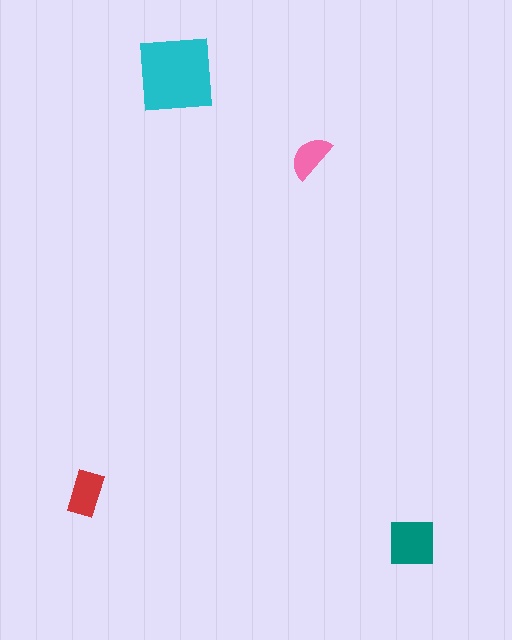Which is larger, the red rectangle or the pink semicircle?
The red rectangle.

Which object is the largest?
The cyan square.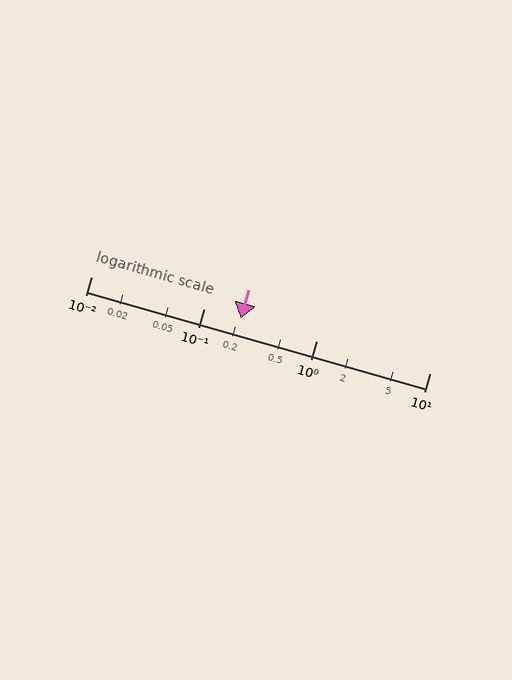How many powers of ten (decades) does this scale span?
The scale spans 3 decades, from 0.01 to 10.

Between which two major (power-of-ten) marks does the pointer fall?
The pointer is between 0.1 and 1.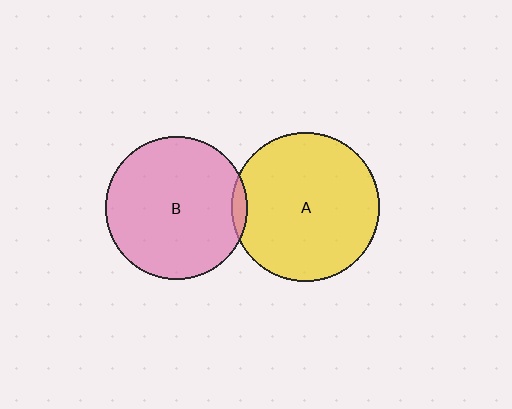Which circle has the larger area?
Circle A (yellow).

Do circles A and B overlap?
Yes.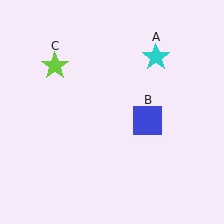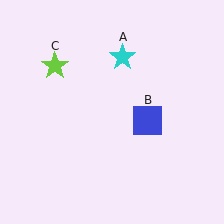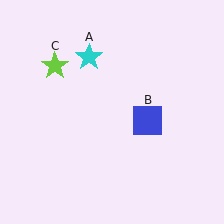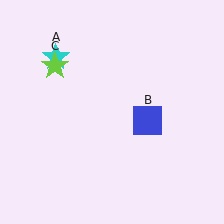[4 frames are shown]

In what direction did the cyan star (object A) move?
The cyan star (object A) moved left.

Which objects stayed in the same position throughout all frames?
Blue square (object B) and lime star (object C) remained stationary.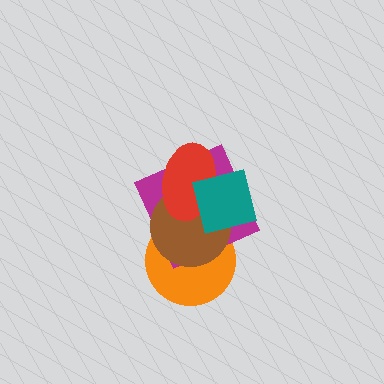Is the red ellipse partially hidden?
Yes, it is partially covered by another shape.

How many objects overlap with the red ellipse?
3 objects overlap with the red ellipse.